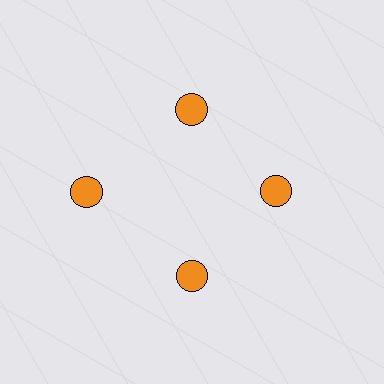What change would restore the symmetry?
The symmetry would be restored by moving it inward, back onto the ring so that all 4 circles sit at equal angles and equal distance from the center.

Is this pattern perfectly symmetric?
No. The 4 orange circles are arranged in a ring, but one element near the 9 o'clock position is pushed outward from the center, breaking the 4-fold rotational symmetry.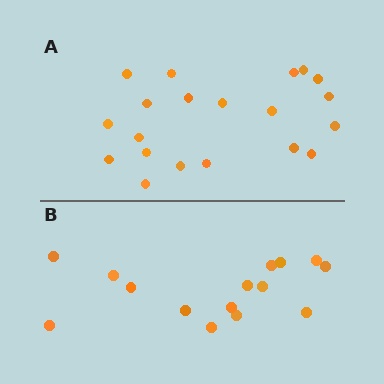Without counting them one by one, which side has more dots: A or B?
Region A (the top region) has more dots.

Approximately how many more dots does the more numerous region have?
Region A has about 5 more dots than region B.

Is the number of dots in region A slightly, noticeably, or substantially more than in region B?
Region A has noticeably more, but not dramatically so. The ratio is roughly 1.3 to 1.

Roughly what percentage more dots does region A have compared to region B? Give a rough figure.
About 35% more.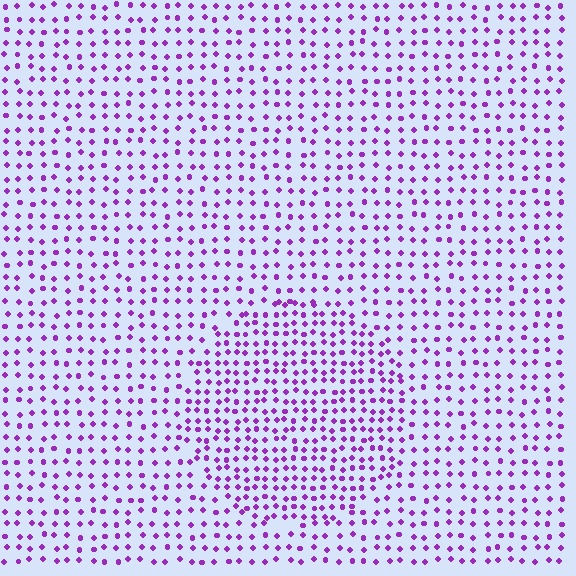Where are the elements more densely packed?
The elements are more densely packed inside the circle boundary.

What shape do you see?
I see a circle.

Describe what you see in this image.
The image contains small purple elements arranged at two different densities. A circle-shaped region is visible where the elements are more densely packed than the surrounding area.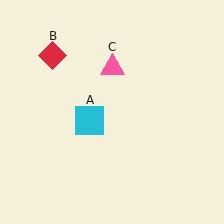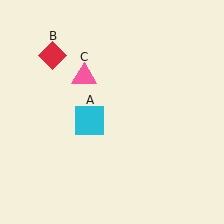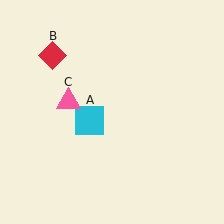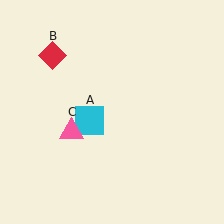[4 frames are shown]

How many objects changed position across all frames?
1 object changed position: pink triangle (object C).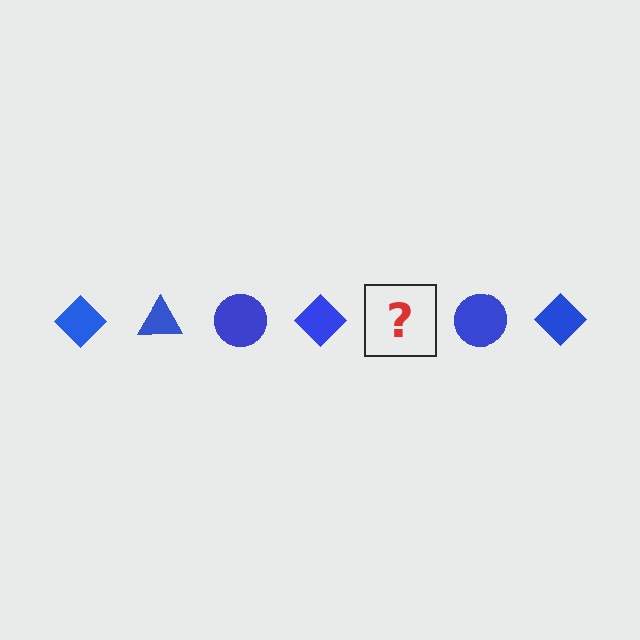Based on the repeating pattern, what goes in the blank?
The blank should be a blue triangle.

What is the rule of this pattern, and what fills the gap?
The rule is that the pattern cycles through diamond, triangle, circle shapes in blue. The gap should be filled with a blue triangle.